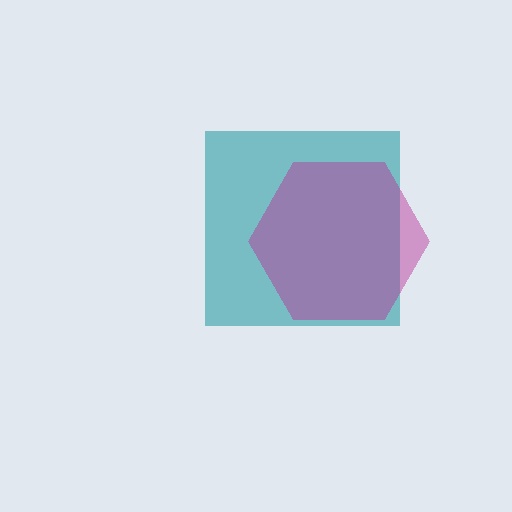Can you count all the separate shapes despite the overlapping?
Yes, there are 2 separate shapes.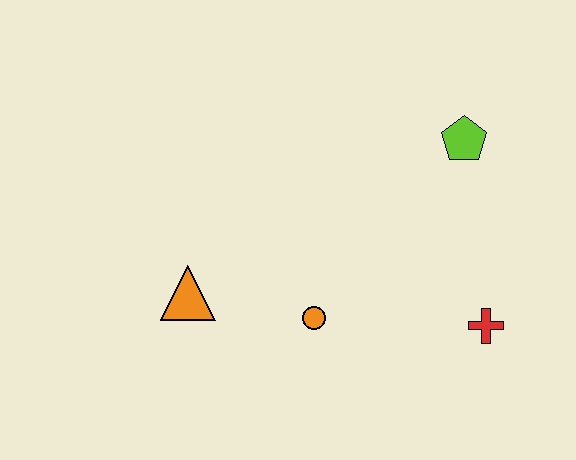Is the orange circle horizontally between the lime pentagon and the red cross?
No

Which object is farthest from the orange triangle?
The lime pentagon is farthest from the orange triangle.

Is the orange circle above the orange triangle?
No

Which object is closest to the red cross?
The orange circle is closest to the red cross.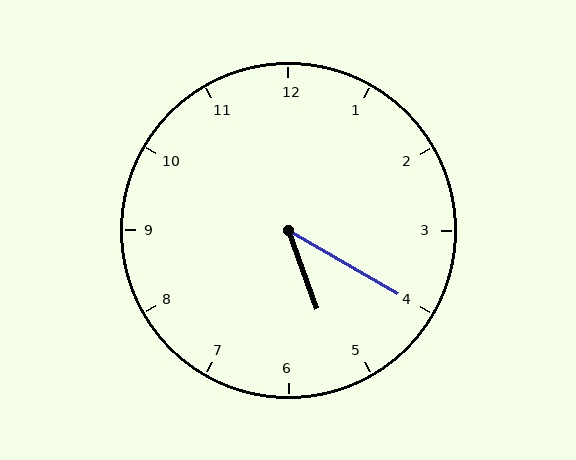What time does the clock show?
5:20.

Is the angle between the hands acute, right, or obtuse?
It is acute.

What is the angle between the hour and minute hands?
Approximately 40 degrees.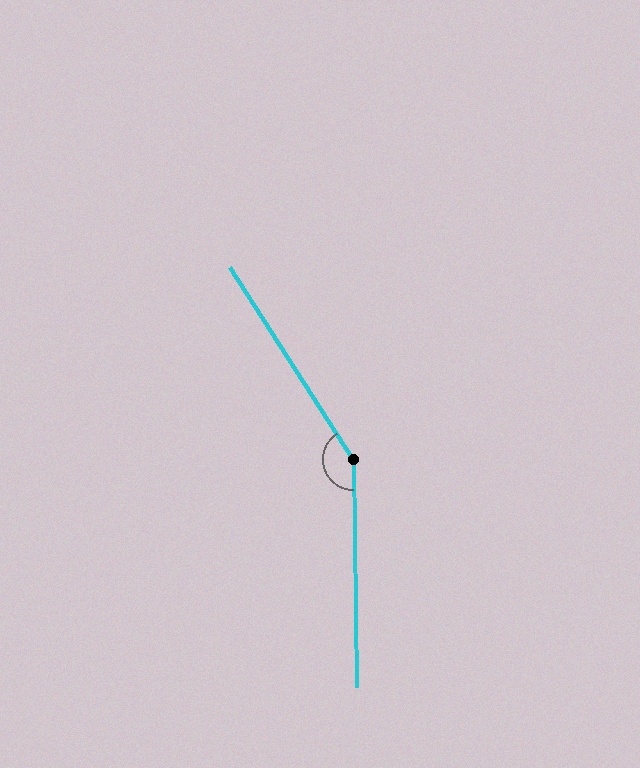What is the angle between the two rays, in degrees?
Approximately 148 degrees.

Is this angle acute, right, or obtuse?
It is obtuse.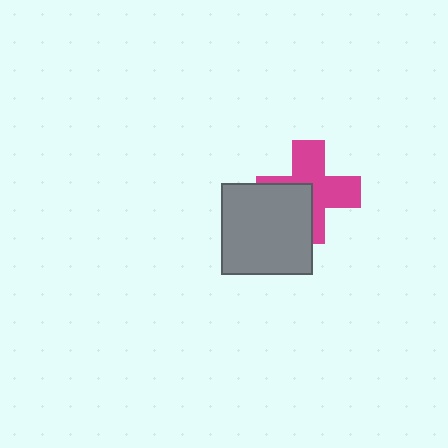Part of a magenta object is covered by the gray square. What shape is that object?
It is a cross.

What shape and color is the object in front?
The object in front is a gray square.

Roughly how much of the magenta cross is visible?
About half of it is visible (roughly 63%).